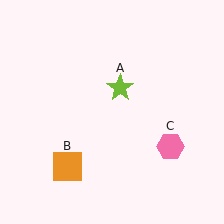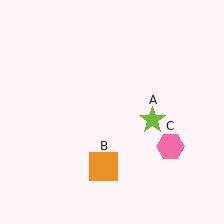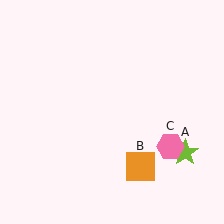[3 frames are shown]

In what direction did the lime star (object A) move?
The lime star (object A) moved down and to the right.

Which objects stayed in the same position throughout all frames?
Pink hexagon (object C) remained stationary.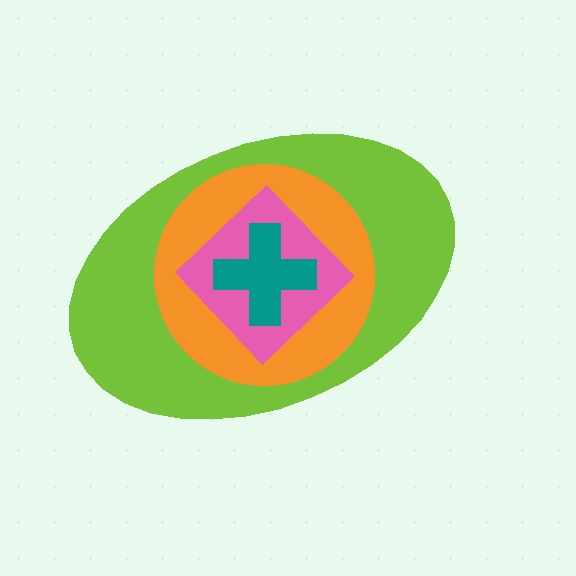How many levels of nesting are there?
4.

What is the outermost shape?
The lime ellipse.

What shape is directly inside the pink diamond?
The teal cross.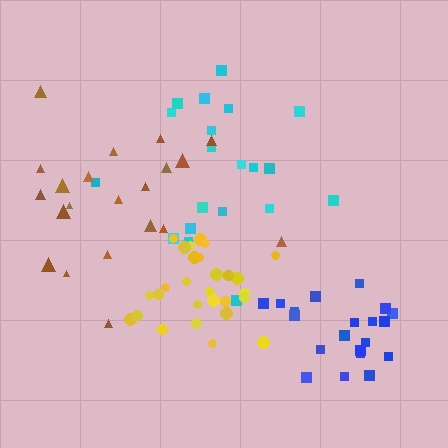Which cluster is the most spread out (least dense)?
Brown.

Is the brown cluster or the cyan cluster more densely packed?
Cyan.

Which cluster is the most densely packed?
Blue.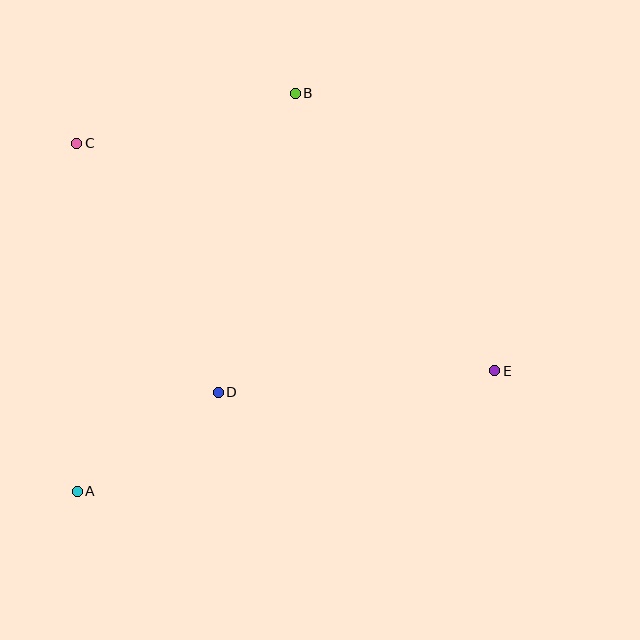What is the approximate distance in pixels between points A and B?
The distance between A and B is approximately 454 pixels.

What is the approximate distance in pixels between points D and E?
The distance between D and E is approximately 277 pixels.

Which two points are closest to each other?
Points A and D are closest to each other.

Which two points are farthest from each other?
Points C and E are farthest from each other.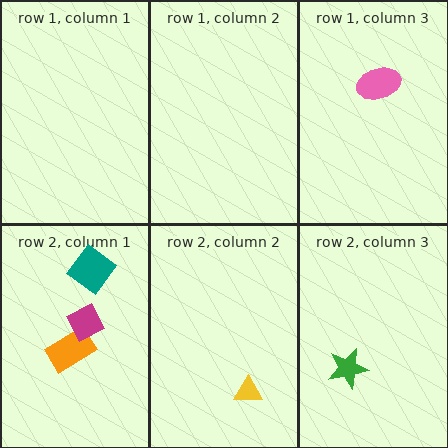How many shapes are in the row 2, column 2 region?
1.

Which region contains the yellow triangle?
The row 2, column 2 region.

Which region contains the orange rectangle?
The row 2, column 1 region.